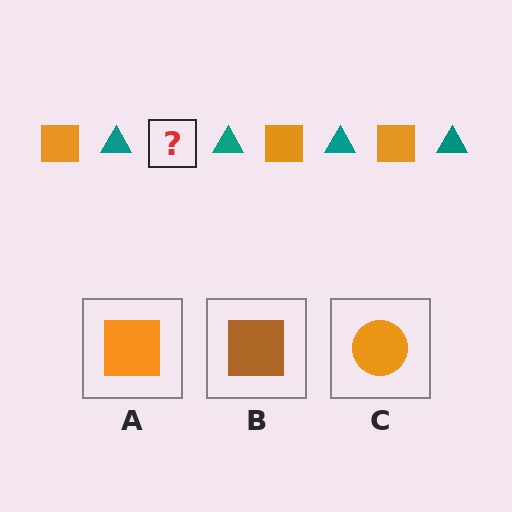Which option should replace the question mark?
Option A.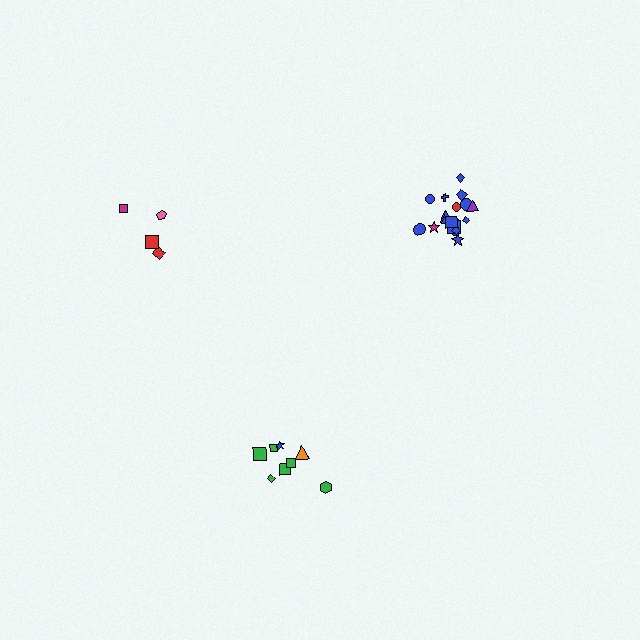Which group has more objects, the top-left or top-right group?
The top-right group.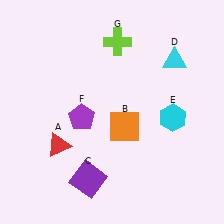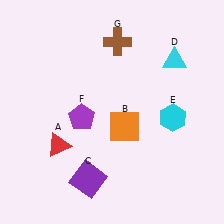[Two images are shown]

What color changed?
The cross (G) changed from lime in Image 1 to brown in Image 2.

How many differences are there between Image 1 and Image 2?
There is 1 difference between the two images.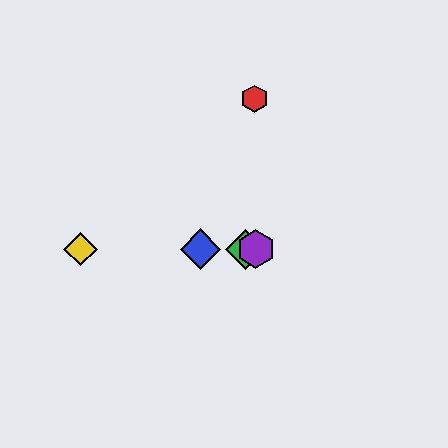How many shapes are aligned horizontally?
4 shapes (the blue diamond, the green diamond, the yellow diamond, the purple hexagon) are aligned horizontally.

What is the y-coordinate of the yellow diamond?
The yellow diamond is at y≈249.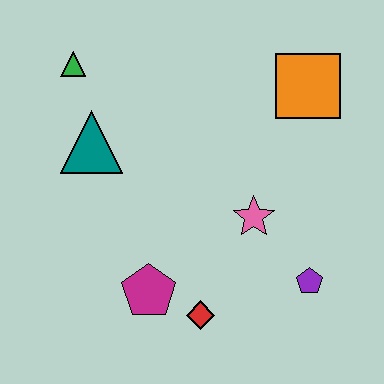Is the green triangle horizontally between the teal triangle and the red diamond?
No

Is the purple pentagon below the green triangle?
Yes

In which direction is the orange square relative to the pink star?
The orange square is above the pink star.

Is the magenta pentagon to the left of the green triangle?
No